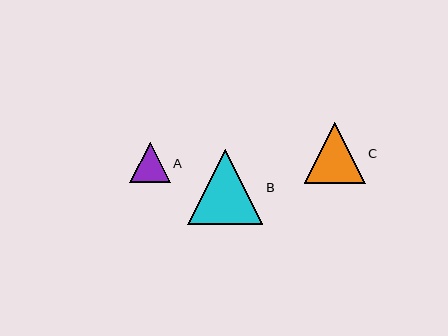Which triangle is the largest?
Triangle B is the largest with a size of approximately 75 pixels.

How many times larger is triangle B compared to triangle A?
Triangle B is approximately 1.9 times the size of triangle A.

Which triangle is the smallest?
Triangle A is the smallest with a size of approximately 40 pixels.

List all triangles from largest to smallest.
From largest to smallest: B, C, A.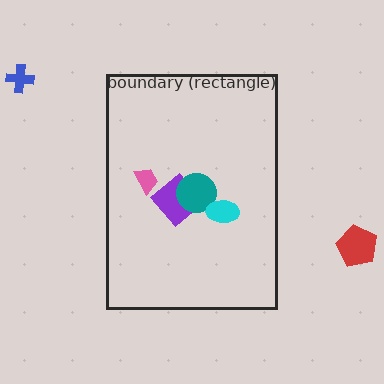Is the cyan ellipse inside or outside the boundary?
Inside.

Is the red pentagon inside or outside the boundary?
Outside.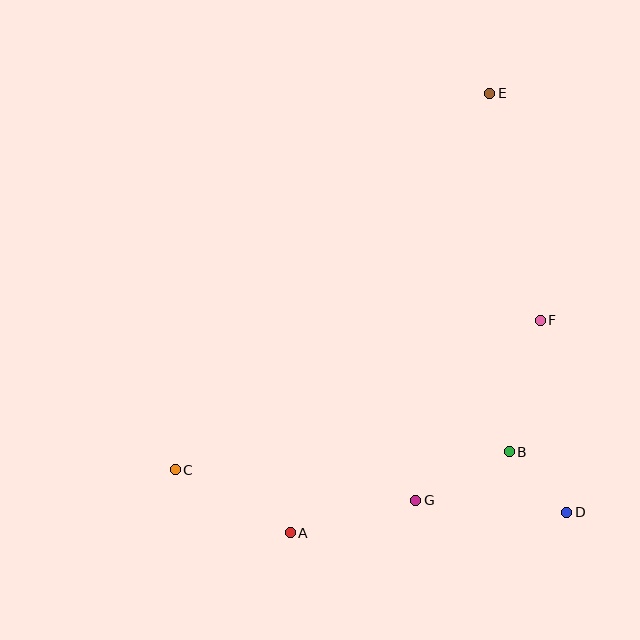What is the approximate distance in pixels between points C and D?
The distance between C and D is approximately 394 pixels.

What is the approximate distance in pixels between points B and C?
The distance between B and C is approximately 335 pixels.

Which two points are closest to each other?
Points B and D are closest to each other.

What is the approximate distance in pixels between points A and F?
The distance between A and F is approximately 328 pixels.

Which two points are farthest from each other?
Points C and E are farthest from each other.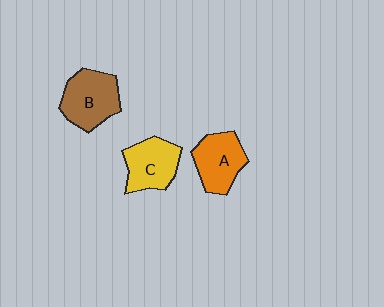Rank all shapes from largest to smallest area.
From largest to smallest: B (brown), A (orange), C (yellow).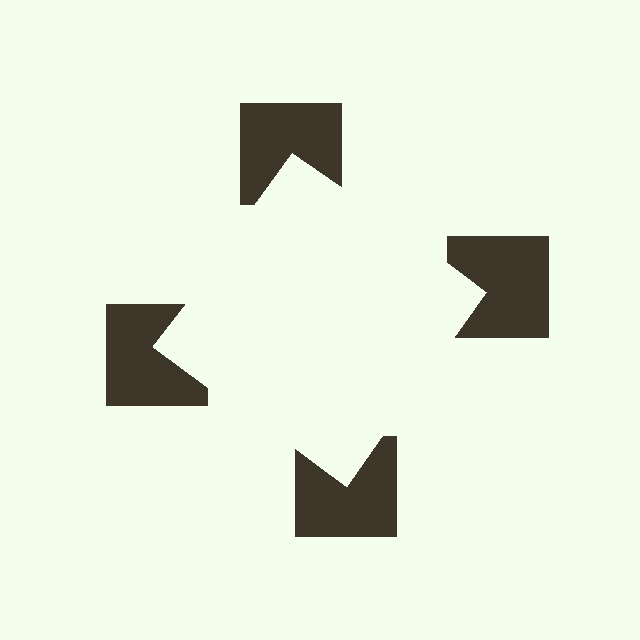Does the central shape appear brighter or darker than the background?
It typically appears slightly brighter than the background, even though no actual brightness change is drawn.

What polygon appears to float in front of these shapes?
An illusory square — its edges are inferred from the aligned wedge cuts in the notched squares, not physically drawn.